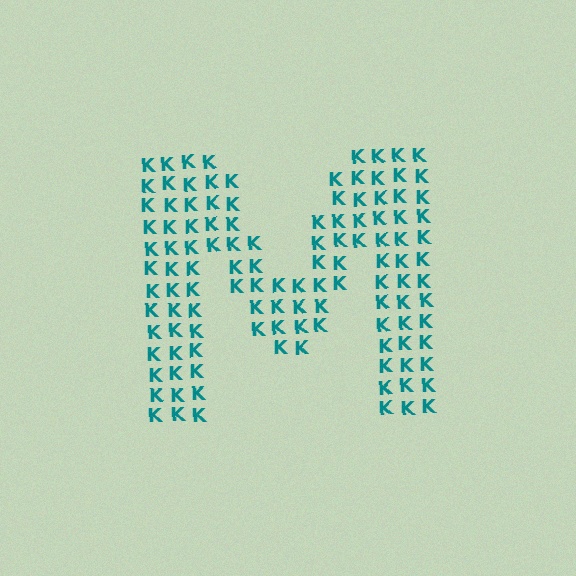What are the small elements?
The small elements are letter K's.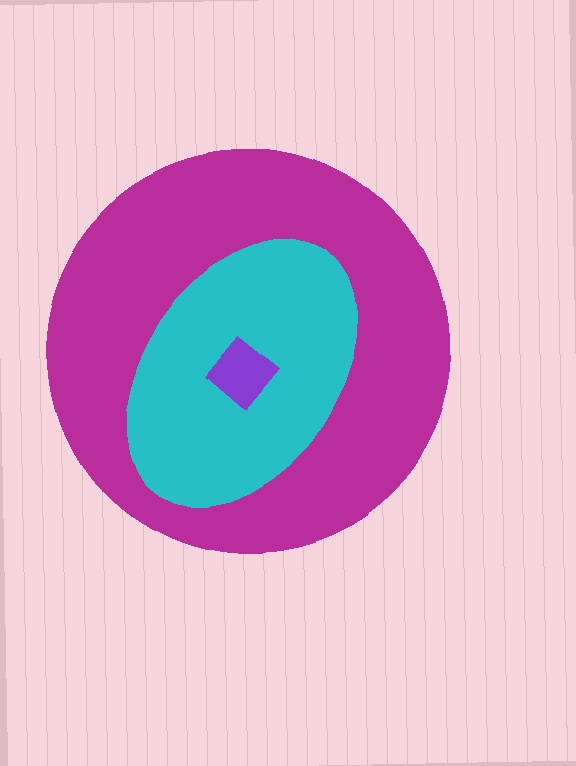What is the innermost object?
The purple diamond.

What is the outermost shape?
The magenta circle.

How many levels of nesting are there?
3.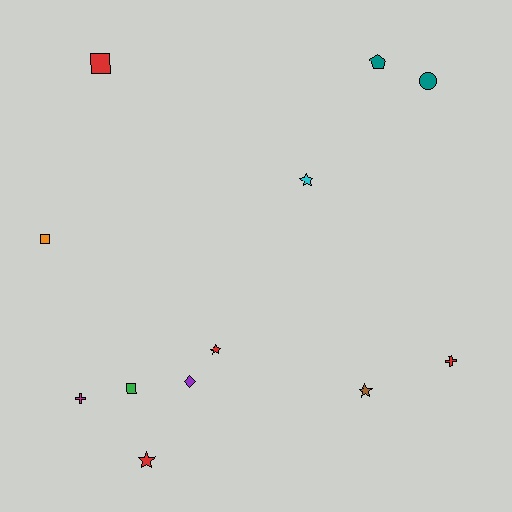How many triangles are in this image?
There are no triangles.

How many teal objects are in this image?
There are 2 teal objects.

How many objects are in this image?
There are 12 objects.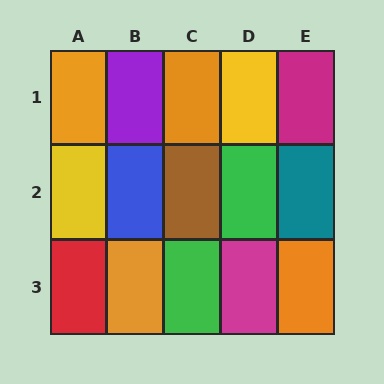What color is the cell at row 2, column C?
Brown.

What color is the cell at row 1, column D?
Yellow.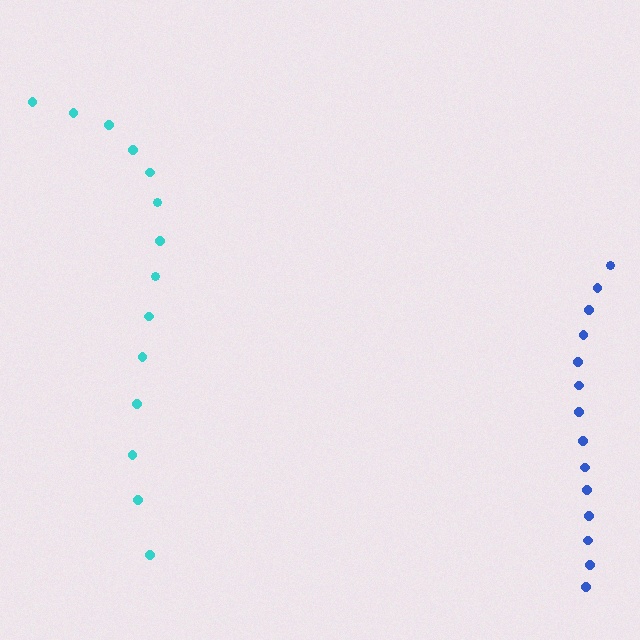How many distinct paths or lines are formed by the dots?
There are 2 distinct paths.